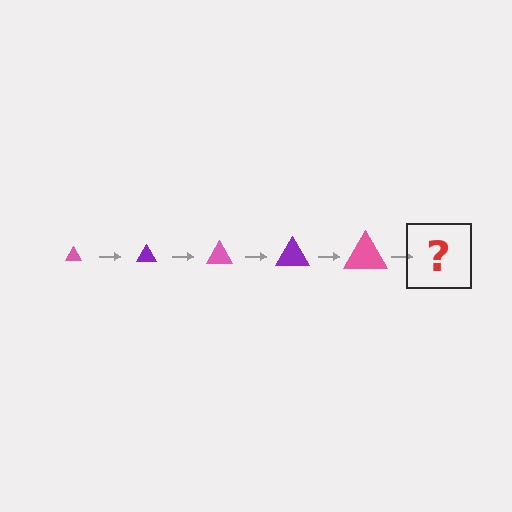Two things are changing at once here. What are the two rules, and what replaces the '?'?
The two rules are that the triangle grows larger each step and the color cycles through pink and purple. The '?' should be a purple triangle, larger than the previous one.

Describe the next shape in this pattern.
It should be a purple triangle, larger than the previous one.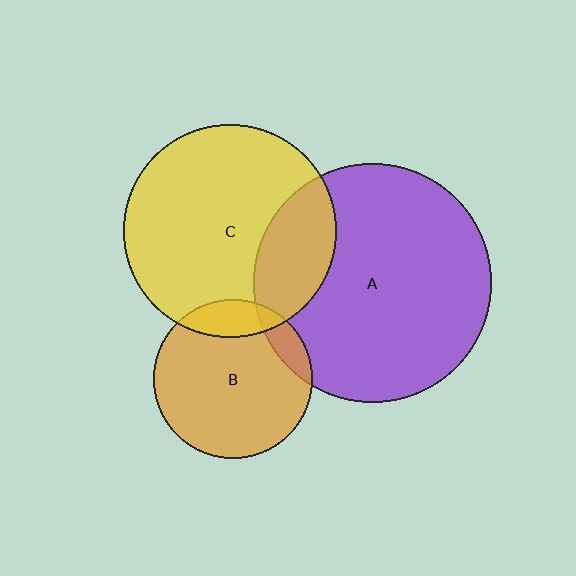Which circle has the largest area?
Circle A (purple).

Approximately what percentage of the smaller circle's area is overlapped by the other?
Approximately 15%.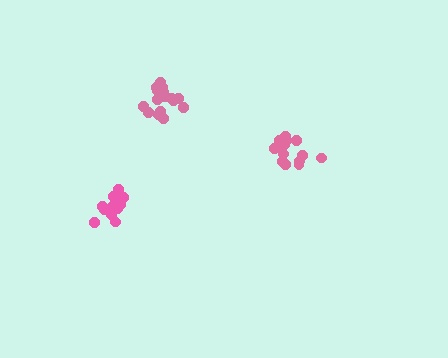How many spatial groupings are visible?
There are 3 spatial groupings.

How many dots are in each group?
Group 1: 14 dots, Group 2: 12 dots, Group 3: 16 dots (42 total).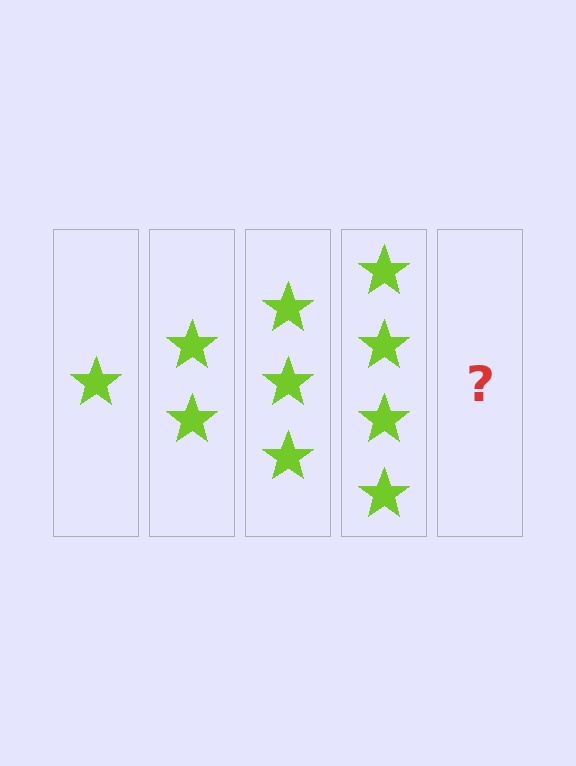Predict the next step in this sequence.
The next step is 5 stars.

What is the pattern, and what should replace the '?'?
The pattern is that each step adds one more star. The '?' should be 5 stars.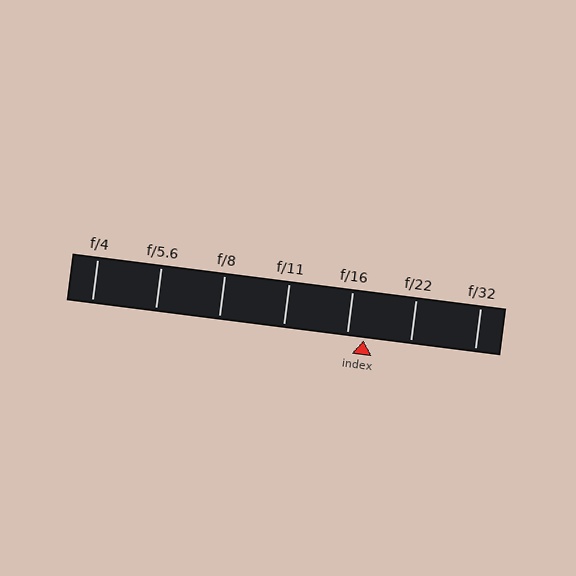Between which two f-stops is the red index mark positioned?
The index mark is between f/16 and f/22.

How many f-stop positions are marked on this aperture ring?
There are 7 f-stop positions marked.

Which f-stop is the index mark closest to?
The index mark is closest to f/16.